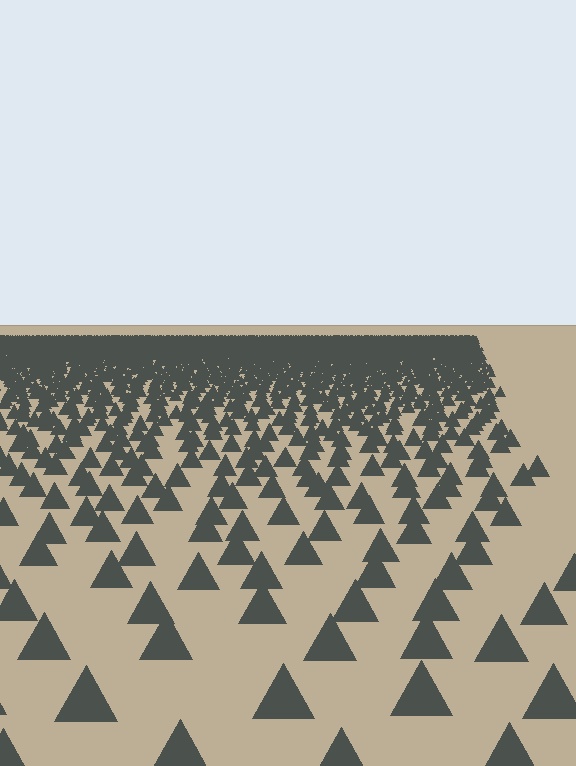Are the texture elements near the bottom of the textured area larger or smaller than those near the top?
Larger. Near the bottom, elements are closer to the viewer and appear at a bigger on-screen size.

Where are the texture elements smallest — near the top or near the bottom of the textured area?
Near the top.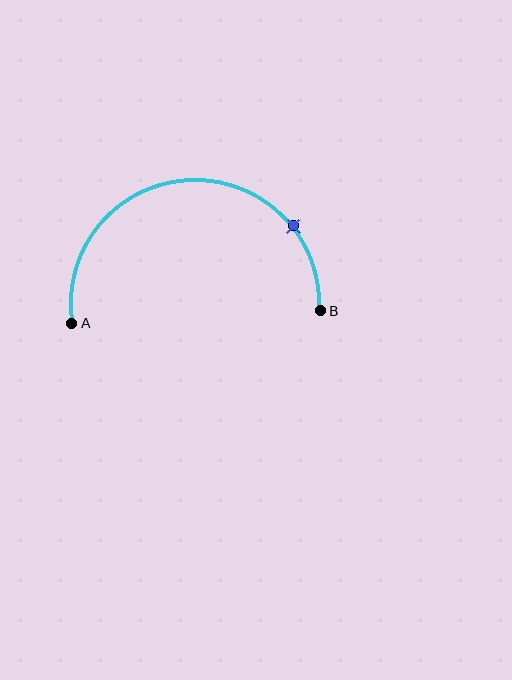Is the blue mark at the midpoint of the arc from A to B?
No. The blue mark lies on the arc but is closer to endpoint B. The arc midpoint would be at the point on the curve equidistant along the arc from both A and B.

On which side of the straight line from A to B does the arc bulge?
The arc bulges above the straight line connecting A and B.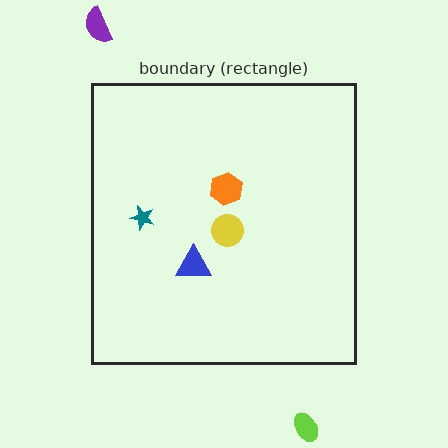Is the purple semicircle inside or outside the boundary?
Outside.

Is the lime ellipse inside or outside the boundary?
Outside.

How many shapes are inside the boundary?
4 inside, 2 outside.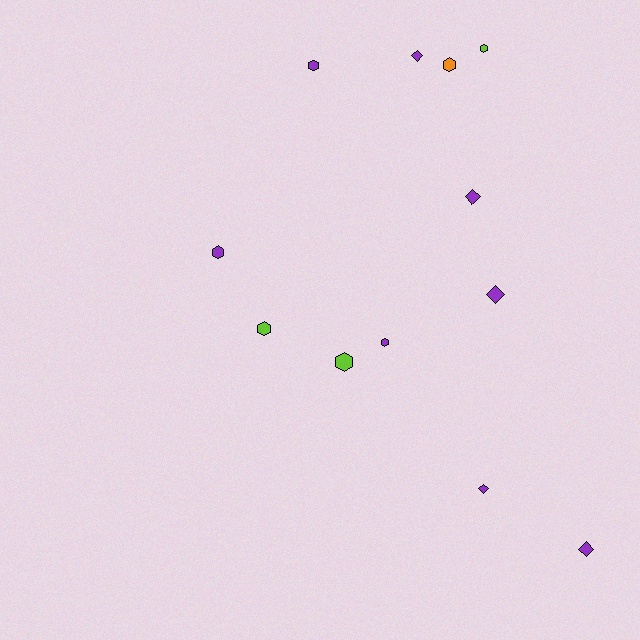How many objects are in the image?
There are 12 objects.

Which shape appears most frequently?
Hexagon, with 7 objects.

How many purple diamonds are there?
There are 5 purple diamonds.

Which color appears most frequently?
Purple, with 8 objects.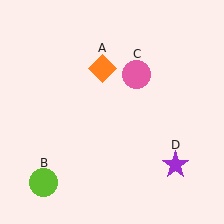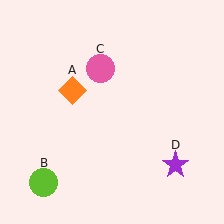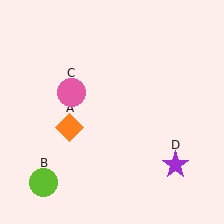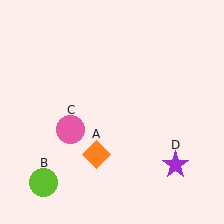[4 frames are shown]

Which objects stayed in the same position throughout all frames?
Lime circle (object B) and purple star (object D) remained stationary.